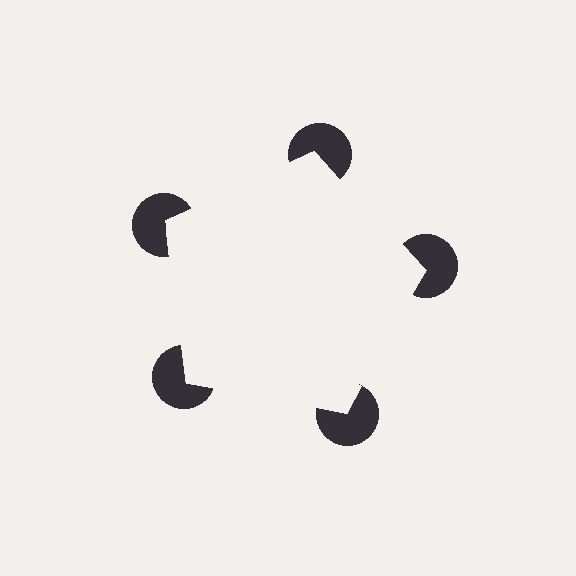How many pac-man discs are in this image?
There are 5 — one at each vertex of the illusory pentagon.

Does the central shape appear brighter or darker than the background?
It typically appears slightly brighter than the background, even though no actual brightness change is drawn.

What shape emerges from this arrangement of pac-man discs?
An illusory pentagon — its edges are inferred from the aligned wedge cuts in the pac-man discs, not physically drawn.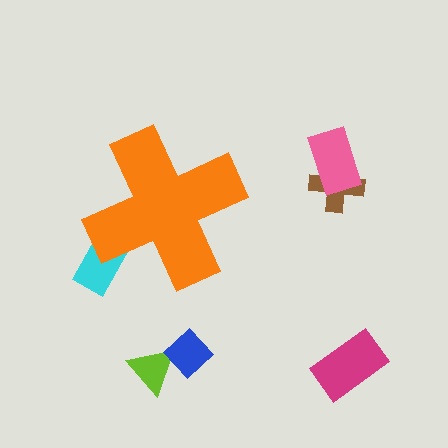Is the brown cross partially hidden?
No, the brown cross is fully visible.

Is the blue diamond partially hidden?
No, the blue diamond is fully visible.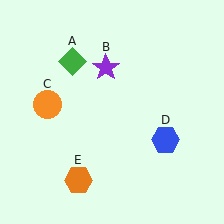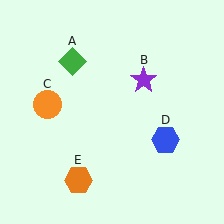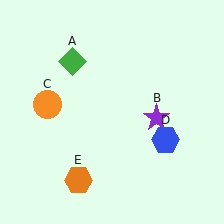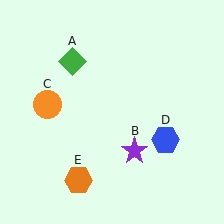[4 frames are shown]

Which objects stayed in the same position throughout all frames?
Green diamond (object A) and orange circle (object C) and blue hexagon (object D) and orange hexagon (object E) remained stationary.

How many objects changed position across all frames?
1 object changed position: purple star (object B).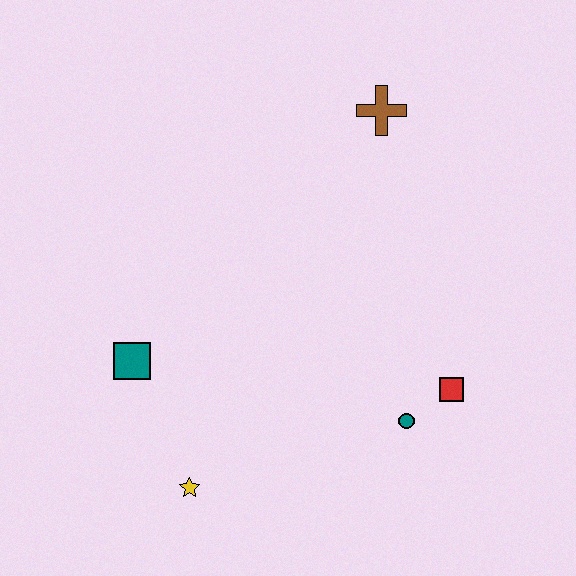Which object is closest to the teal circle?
The red square is closest to the teal circle.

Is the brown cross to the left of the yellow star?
No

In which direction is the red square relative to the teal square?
The red square is to the right of the teal square.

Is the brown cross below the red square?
No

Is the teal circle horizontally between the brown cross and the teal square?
No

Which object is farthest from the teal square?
The brown cross is farthest from the teal square.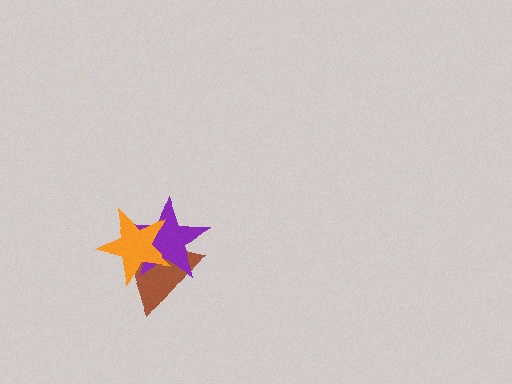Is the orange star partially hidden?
No, no other shape covers it.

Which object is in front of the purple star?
The orange star is in front of the purple star.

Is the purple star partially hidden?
Yes, it is partially covered by another shape.